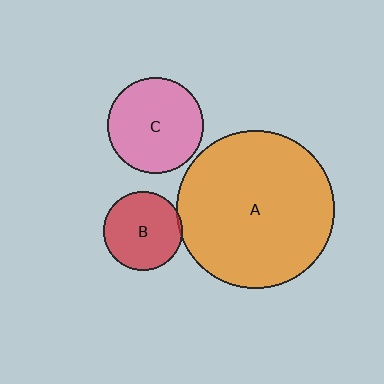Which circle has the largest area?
Circle A (orange).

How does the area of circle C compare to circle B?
Approximately 1.5 times.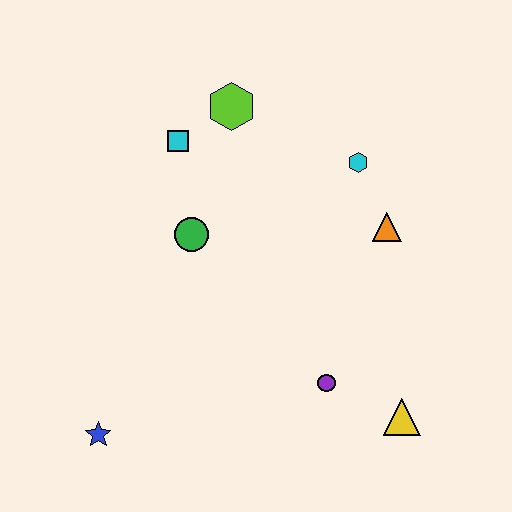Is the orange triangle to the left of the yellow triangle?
Yes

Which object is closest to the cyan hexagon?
The orange triangle is closest to the cyan hexagon.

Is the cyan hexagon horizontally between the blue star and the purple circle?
No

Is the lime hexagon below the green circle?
No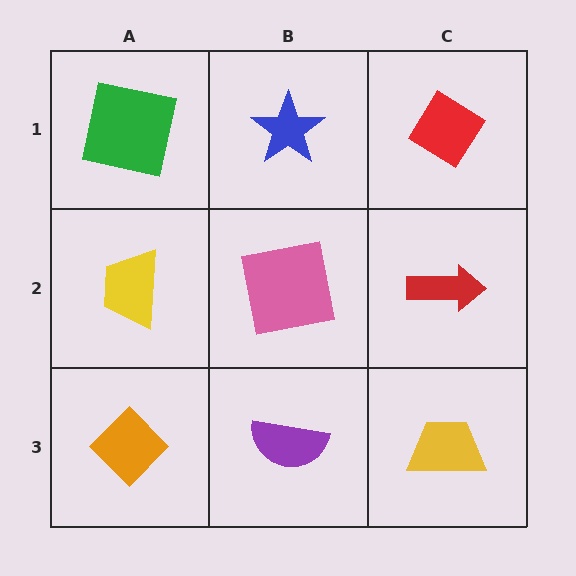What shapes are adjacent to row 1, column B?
A pink square (row 2, column B), a green square (row 1, column A), a red diamond (row 1, column C).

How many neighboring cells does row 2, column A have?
3.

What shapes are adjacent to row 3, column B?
A pink square (row 2, column B), an orange diamond (row 3, column A), a yellow trapezoid (row 3, column C).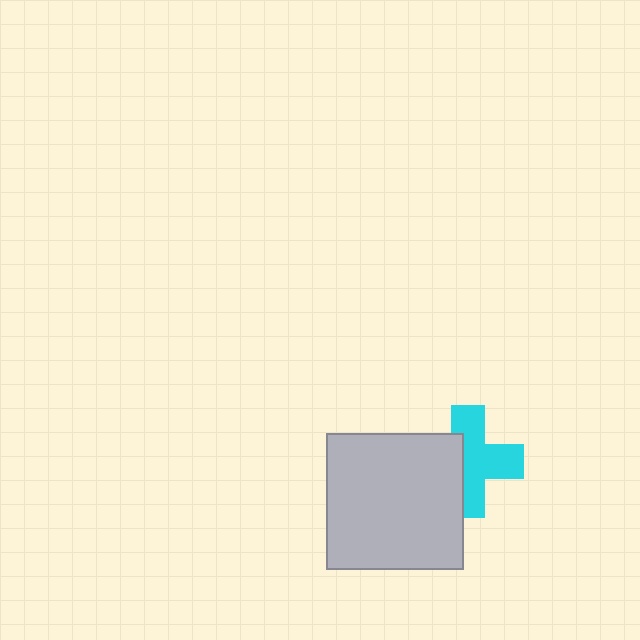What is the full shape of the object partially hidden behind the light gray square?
The partially hidden object is a cyan cross.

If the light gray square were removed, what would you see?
You would see the complete cyan cross.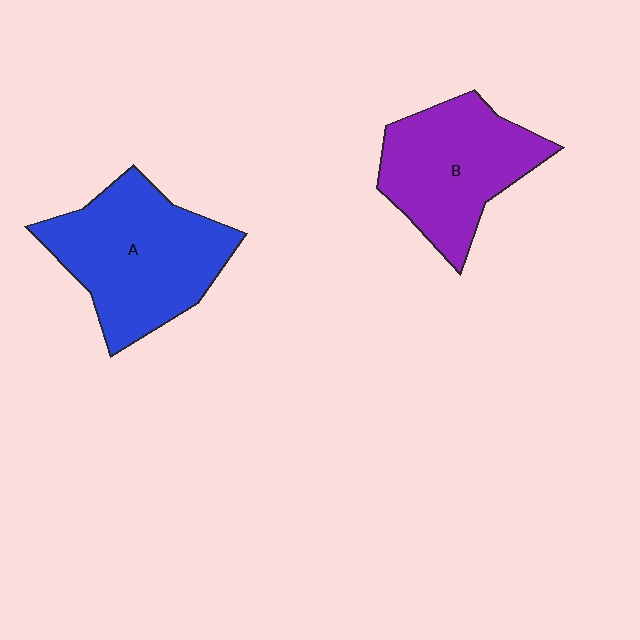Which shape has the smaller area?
Shape B (purple).